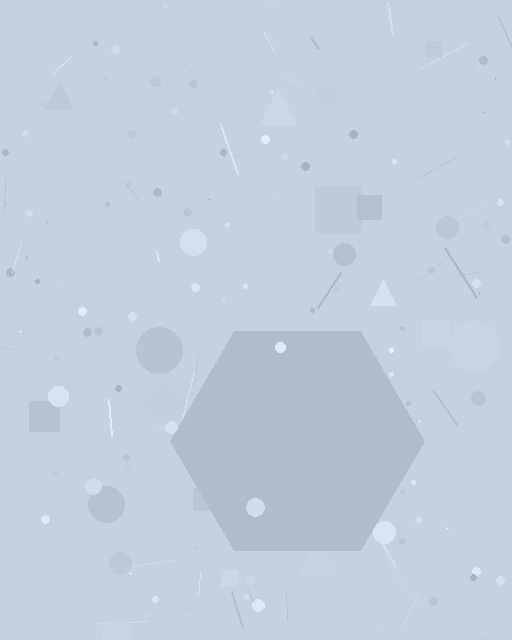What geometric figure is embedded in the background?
A hexagon is embedded in the background.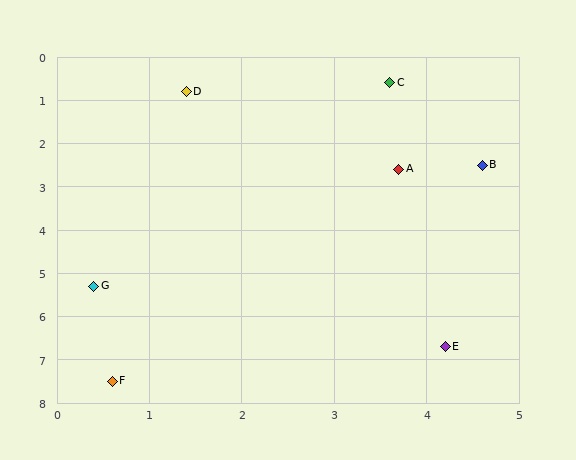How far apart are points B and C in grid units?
Points B and C are about 2.1 grid units apart.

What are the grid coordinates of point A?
Point A is at approximately (3.7, 2.6).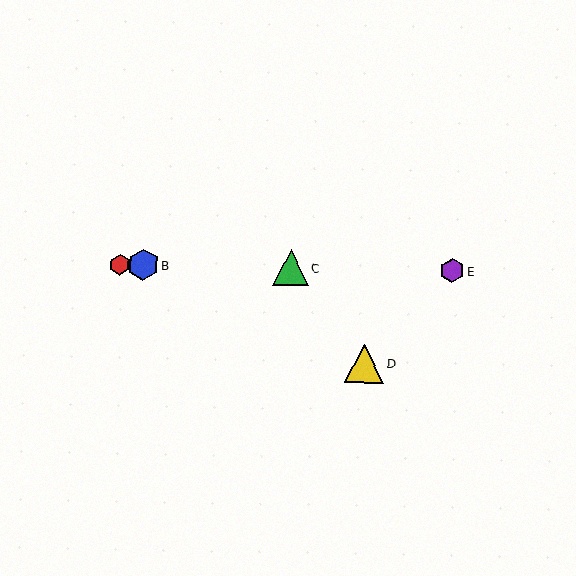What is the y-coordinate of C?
Object C is at y≈268.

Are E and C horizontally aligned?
Yes, both are at y≈271.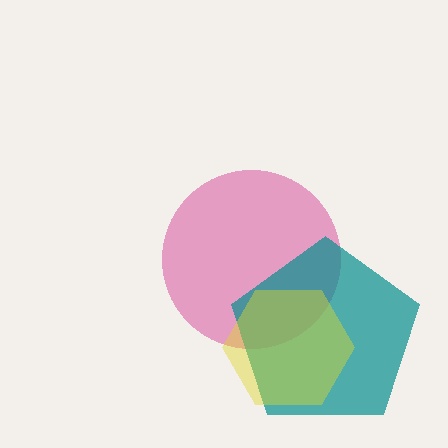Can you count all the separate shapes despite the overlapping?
Yes, there are 3 separate shapes.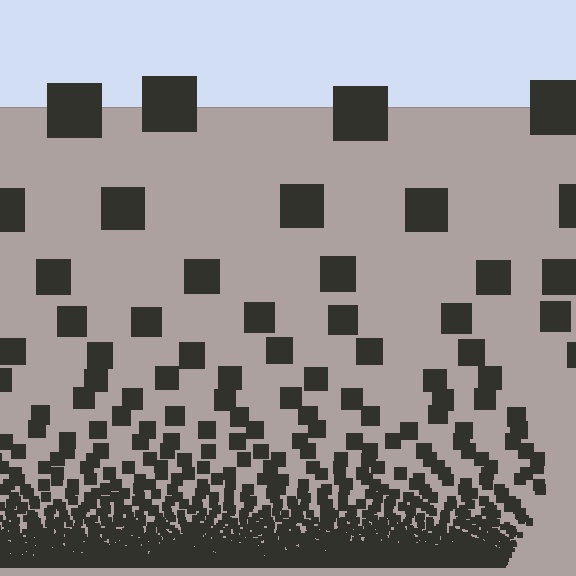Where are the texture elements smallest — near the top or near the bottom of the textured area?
Near the bottom.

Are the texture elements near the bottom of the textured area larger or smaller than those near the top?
Smaller. The gradient is inverted — elements near the bottom are smaller and denser.